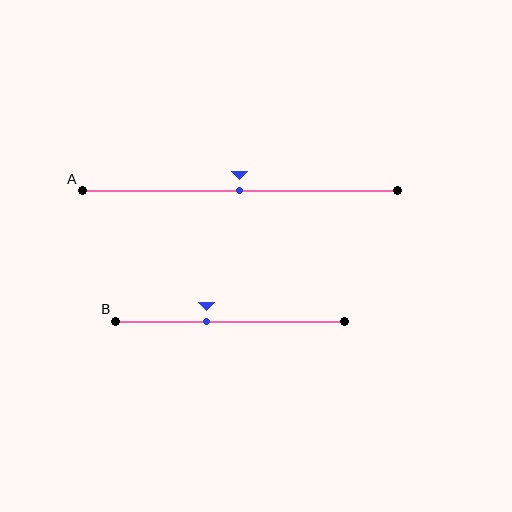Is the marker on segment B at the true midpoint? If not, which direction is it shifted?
No, the marker on segment B is shifted to the left by about 10% of the segment length.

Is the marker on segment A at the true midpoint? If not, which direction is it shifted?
Yes, the marker on segment A is at the true midpoint.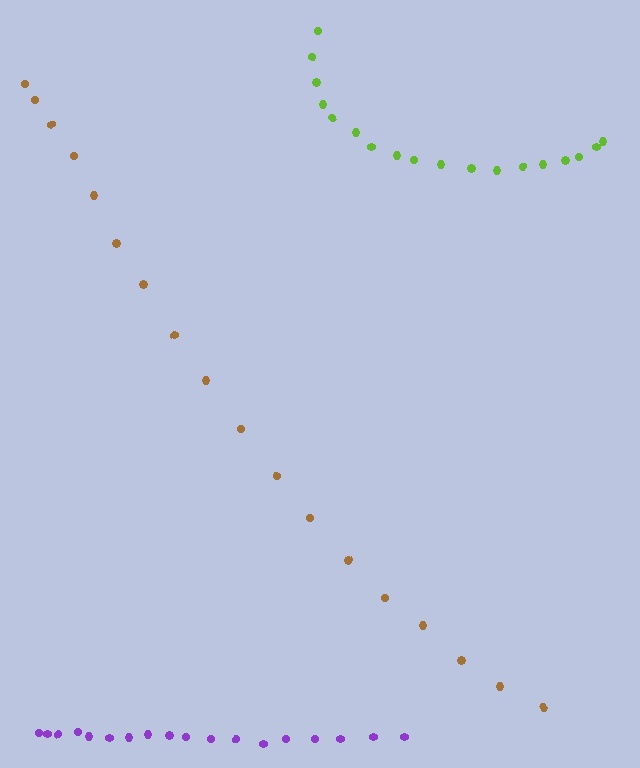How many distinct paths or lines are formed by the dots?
There are 3 distinct paths.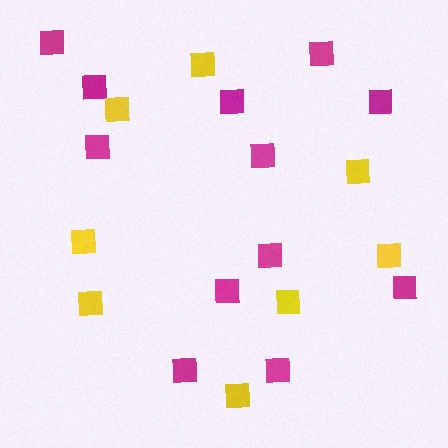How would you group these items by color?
There are 2 groups: one group of magenta squares (12) and one group of yellow squares (8).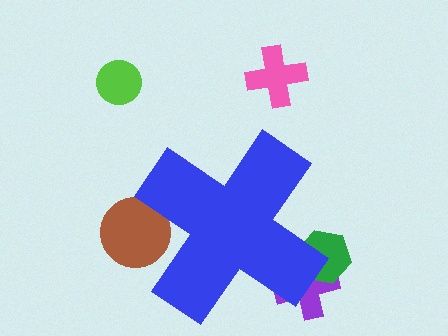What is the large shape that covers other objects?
A blue cross.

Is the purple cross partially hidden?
Yes, the purple cross is partially hidden behind the blue cross.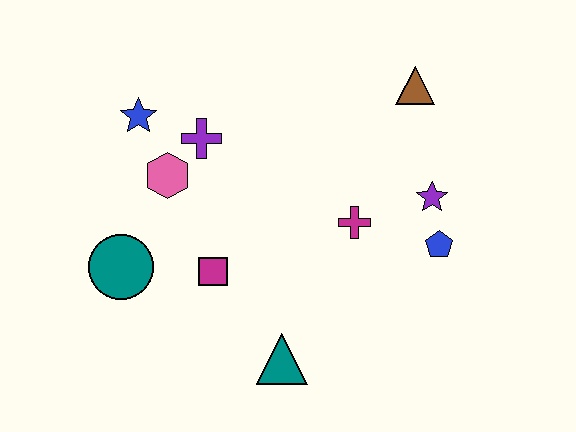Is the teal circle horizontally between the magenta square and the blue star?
No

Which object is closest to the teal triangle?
The magenta square is closest to the teal triangle.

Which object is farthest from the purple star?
The teal circle is farthest from the purple star.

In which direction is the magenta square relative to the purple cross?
The magenta square is below the purple cross.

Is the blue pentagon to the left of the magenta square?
No